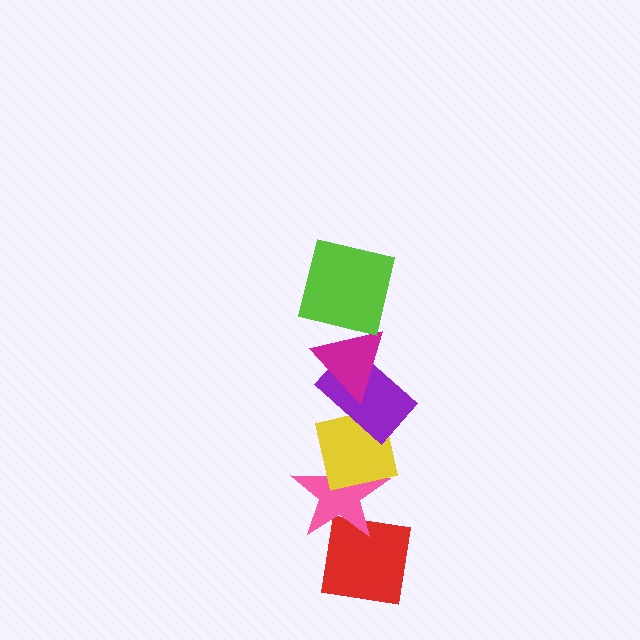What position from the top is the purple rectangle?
The purple rectangle is 3rd from the top.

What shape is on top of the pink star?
The yellow square is on top of the pink star.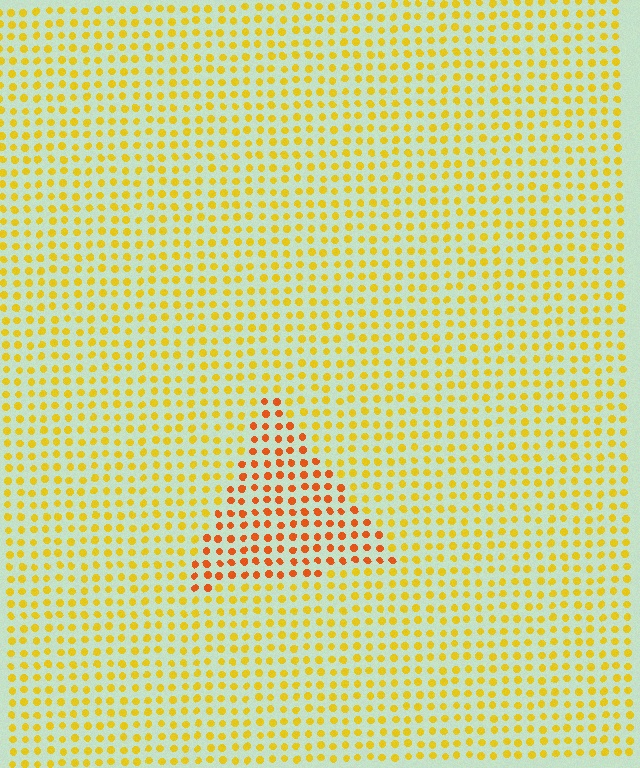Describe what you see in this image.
The image is filled with small yellow elements in a uniform arrangement. A triangle-shaped region is visible where the elements are tinted to a slightly different hue, forming a subtle color boundary.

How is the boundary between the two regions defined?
The boundary is defined purely by a slight shift in hue (about 33 degrees). Spacing, size, and orientation are identical on both sides.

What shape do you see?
I see a triangle.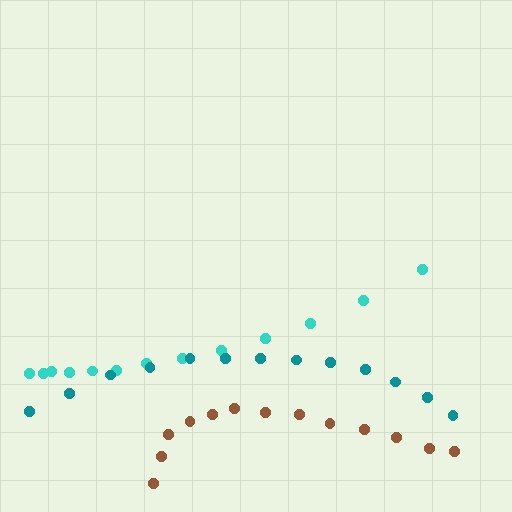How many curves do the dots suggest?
There are 3 distinct paths.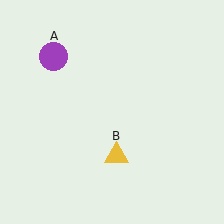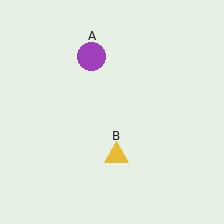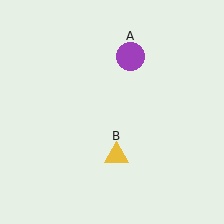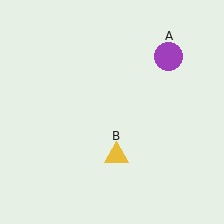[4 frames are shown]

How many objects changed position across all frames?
1 object changed position: purple circle (object A).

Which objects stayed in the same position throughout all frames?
Yellow triangle (object B) remained stationary.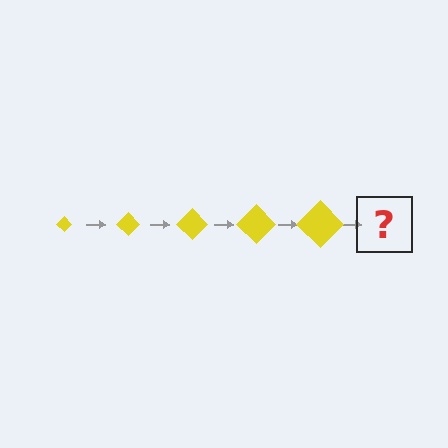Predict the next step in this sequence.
The next step is a yellow diamond, larger than the previous one.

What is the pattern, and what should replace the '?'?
The pattern is that the diamond gets progressively larger each step. The '?' should be a yellow diamond, larger than the previous one.